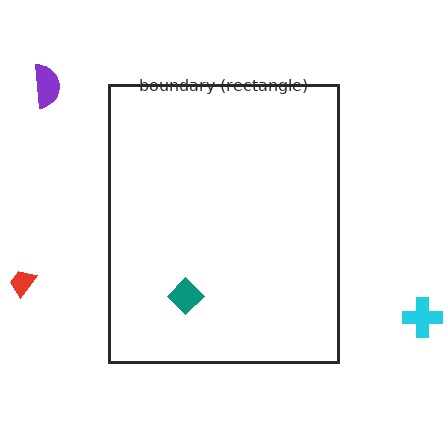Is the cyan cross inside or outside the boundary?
Outside.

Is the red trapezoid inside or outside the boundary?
Outside.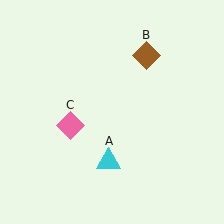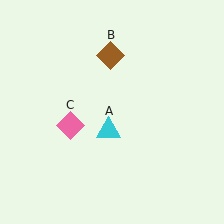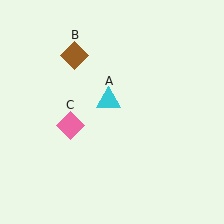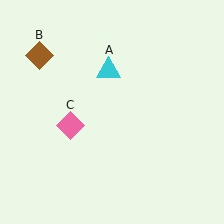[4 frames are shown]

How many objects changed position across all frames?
2 objects changed position: cyan triangle (object A), brown diamond (object B).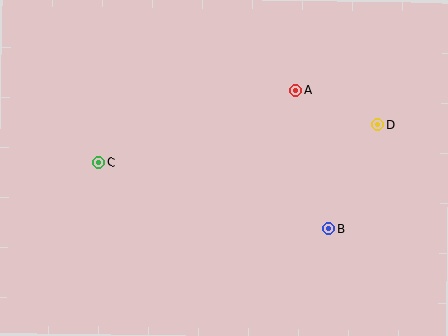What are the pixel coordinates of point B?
Point B is at (329, 229).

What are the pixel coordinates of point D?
Point D is at (377, 125).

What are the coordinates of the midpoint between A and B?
The midpoint between A and B is at (312, 159).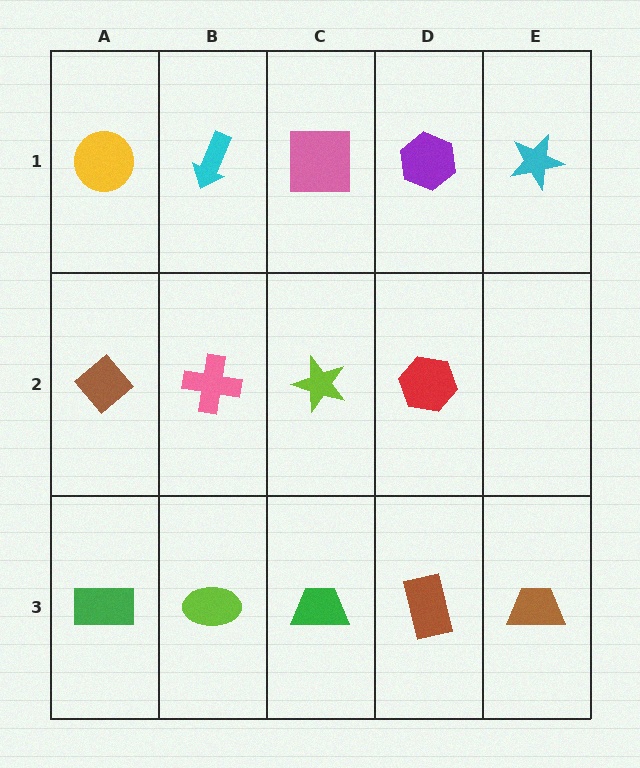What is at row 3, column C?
A green trapezoid.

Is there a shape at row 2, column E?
No, that cell is empty.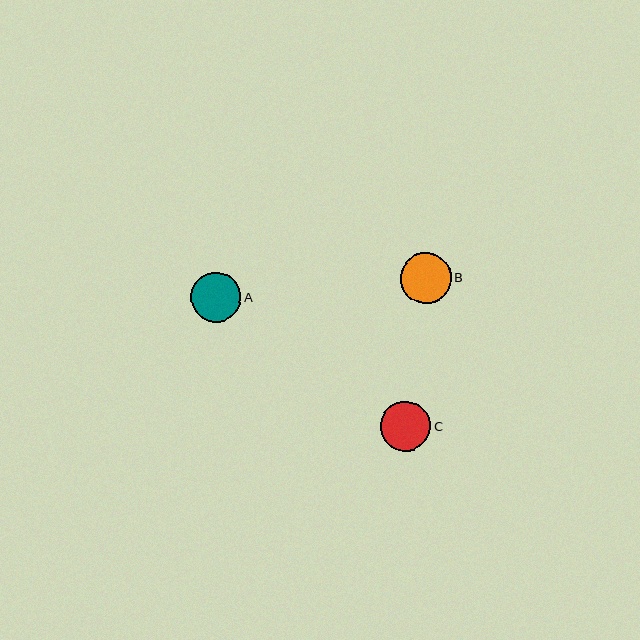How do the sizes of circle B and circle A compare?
Circle B and circle A are approximately the same size.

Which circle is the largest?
Circle B is the largest with a size of approximately 51 pixels.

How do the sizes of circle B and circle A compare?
Circle B and circle A are approximately the same size.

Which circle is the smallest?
Circle C is the smallest with a size of approximately 50 pixels.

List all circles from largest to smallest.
From largest to smallest: B, A, C.